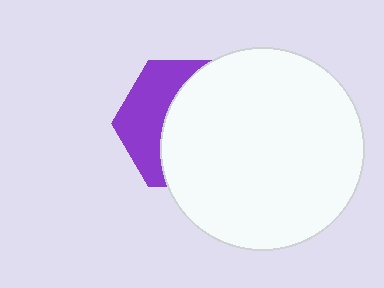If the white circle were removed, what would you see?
You would see the complete purple hexagon.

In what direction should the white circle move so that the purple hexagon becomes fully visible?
The white circle should move right. That is the shortest direction to clear the overlap and leave the purple hexagon fully visible.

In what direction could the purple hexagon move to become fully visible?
The purple hexagon could move left. That would shift it out from behind the white circle entirely.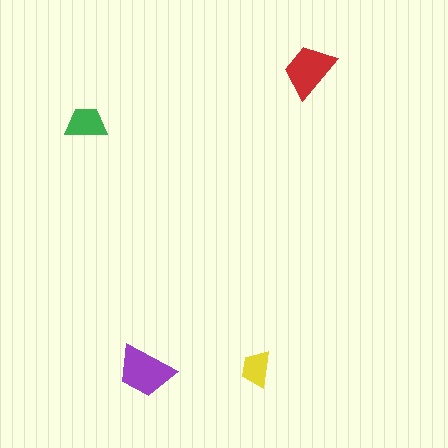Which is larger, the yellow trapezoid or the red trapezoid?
The red one.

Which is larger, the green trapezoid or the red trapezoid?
The red one.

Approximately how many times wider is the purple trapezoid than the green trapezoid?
About 1.5 times wider.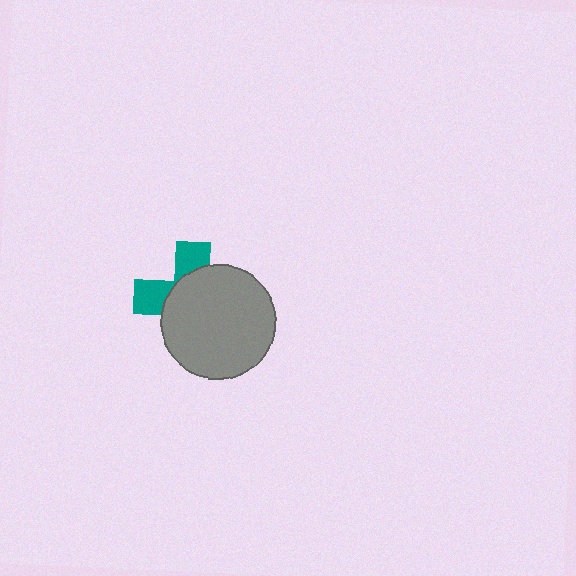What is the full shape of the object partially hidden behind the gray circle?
The partially hidden object is a teal cross.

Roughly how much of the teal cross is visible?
A small part of it is visible (roughly 33%).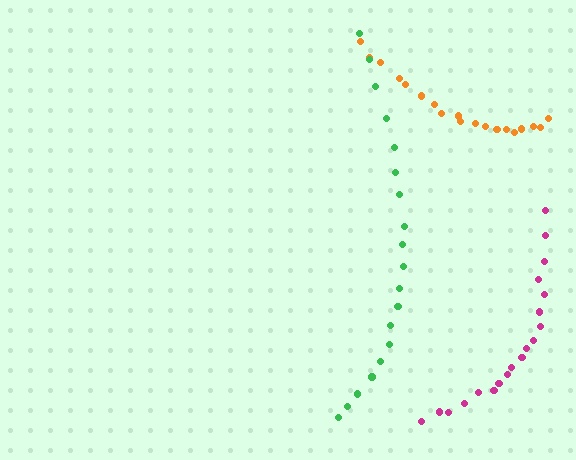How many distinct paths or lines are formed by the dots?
There are 3 distinct paths.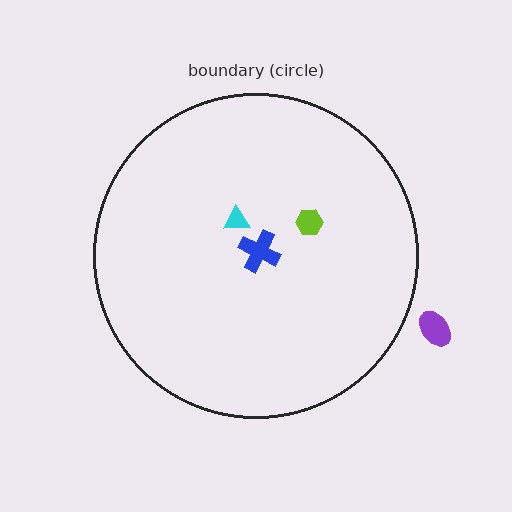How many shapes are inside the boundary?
3 inside, 1 outside.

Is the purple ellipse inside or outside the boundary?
Outside.